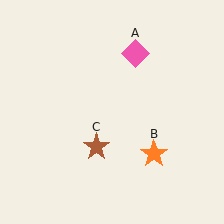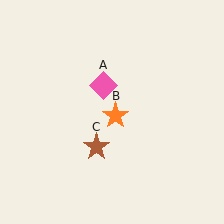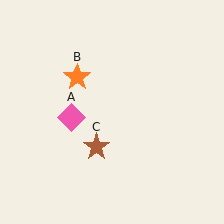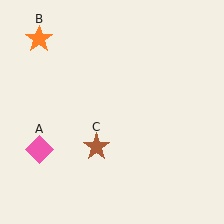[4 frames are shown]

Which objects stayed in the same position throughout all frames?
Brown star (object C) remained stationary.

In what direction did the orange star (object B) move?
The orange star (object B) moved up and to the left.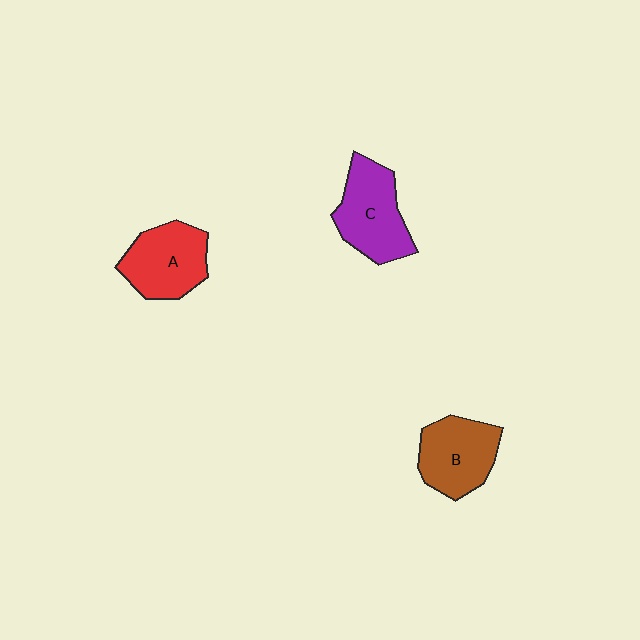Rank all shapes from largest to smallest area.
From largest to smallest: C (purple), A (red), B (brown).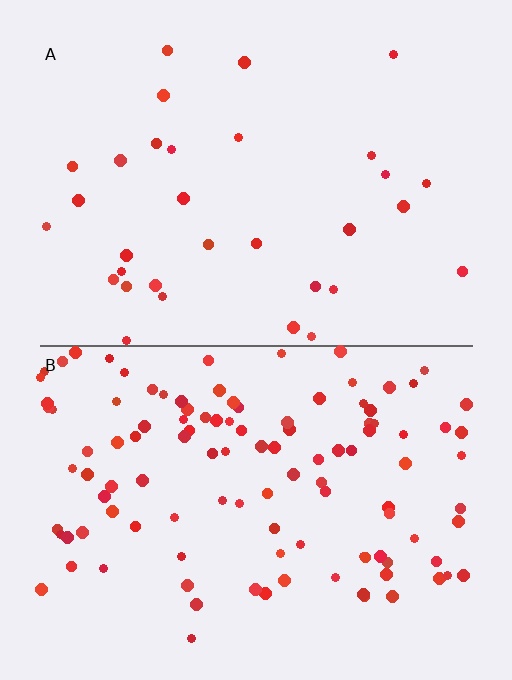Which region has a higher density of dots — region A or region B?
B (the bottom).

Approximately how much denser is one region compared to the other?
Approximately 3.6× — region B over region A.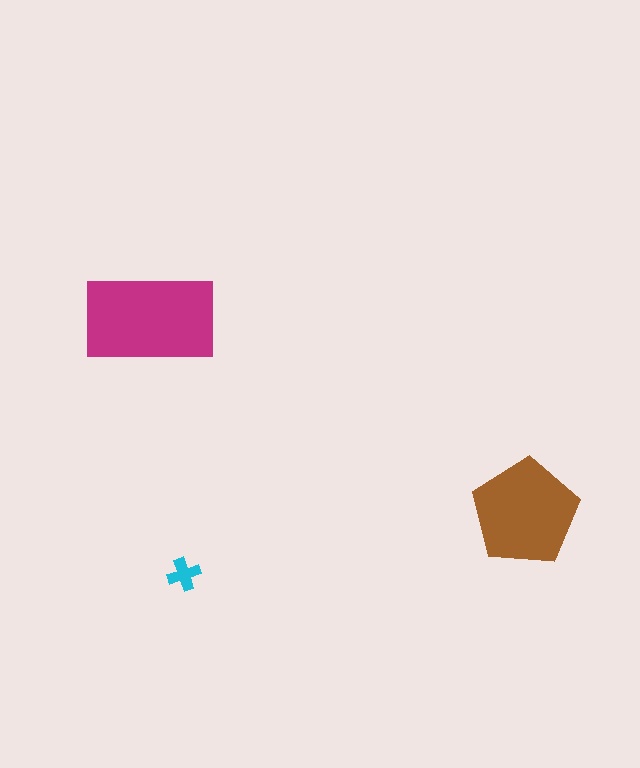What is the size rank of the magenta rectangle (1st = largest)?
1st.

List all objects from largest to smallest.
The magenta rectangle, the brown pentagon, the cyan cross.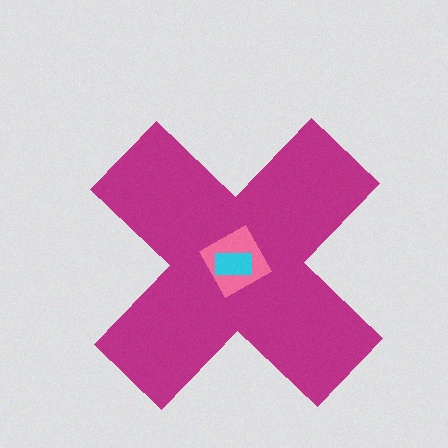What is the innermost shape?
The cyan rectangle.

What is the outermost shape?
The magenta cross.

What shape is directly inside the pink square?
The cyan rectangle.